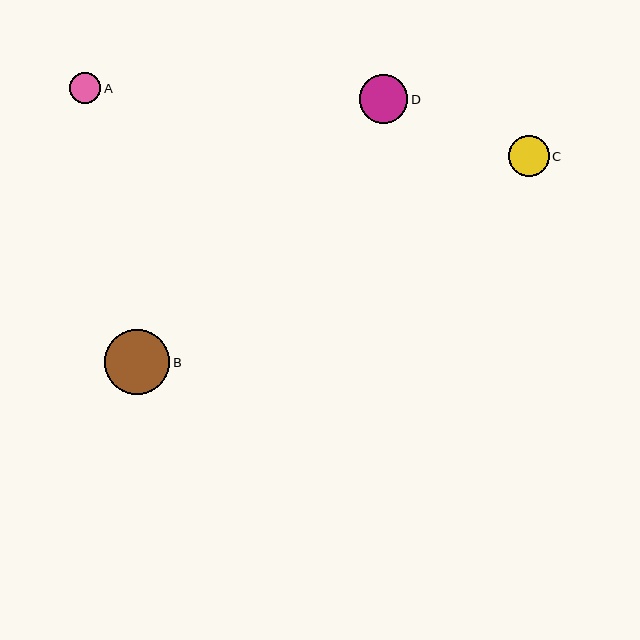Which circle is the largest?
Circle B is the largest with a size of approximately 65 pixels.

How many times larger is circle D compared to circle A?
Circle D is approximately 1.6 times the size of circle A.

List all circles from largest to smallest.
From largest to smallest: B, D, C, A.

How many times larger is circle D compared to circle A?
Circle D is approximately 1.6 times the size of circle A.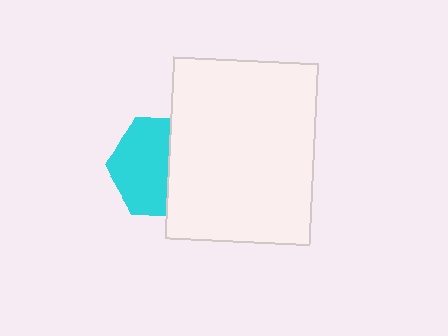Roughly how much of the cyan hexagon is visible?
About half of it is visible (roughly 58%).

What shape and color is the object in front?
The object in front is a white rectangle.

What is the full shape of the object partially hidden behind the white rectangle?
The partially hidden object is a cyan hexagon.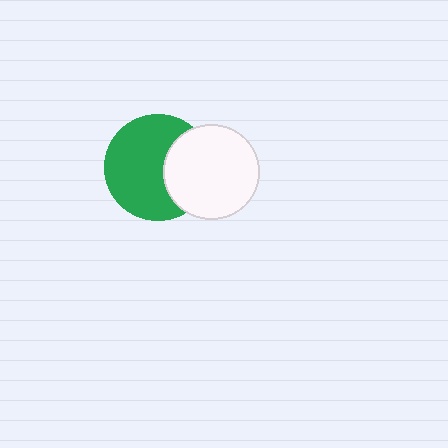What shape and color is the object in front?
The object in front is a white circle.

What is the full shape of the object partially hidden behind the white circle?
The partially hidden object is a green circle.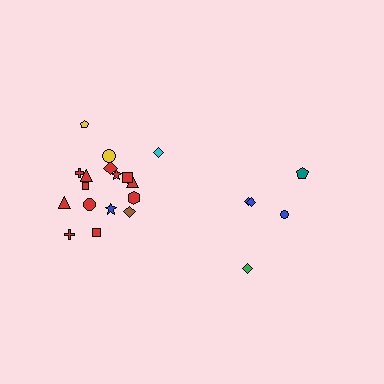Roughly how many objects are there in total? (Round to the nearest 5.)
Roughly 25 objects in total.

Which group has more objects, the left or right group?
The left group.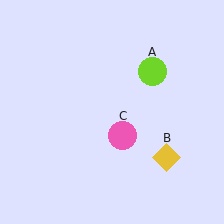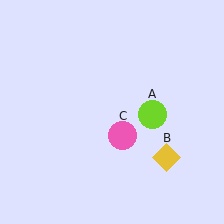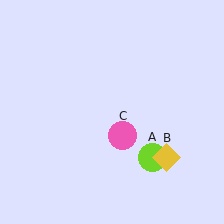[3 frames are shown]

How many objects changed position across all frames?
1 object changed position: lime circle (object A).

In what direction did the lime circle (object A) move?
The lime circle (object A) moved down.